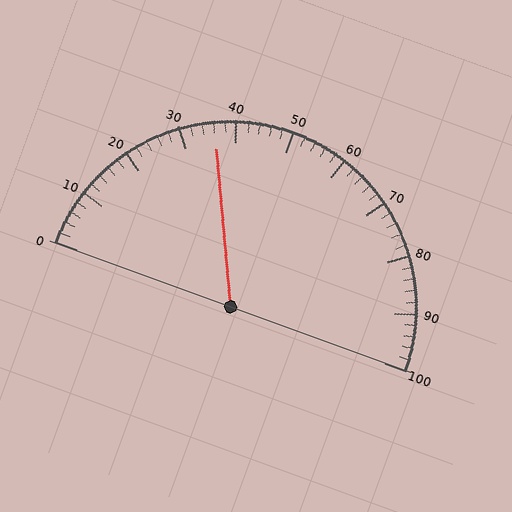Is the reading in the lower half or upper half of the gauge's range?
The reading is in the lower half of the range (0 to 100).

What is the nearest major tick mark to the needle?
The nearest major tick mark is 40.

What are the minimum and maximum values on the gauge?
The gauge ranges from 0 to 100.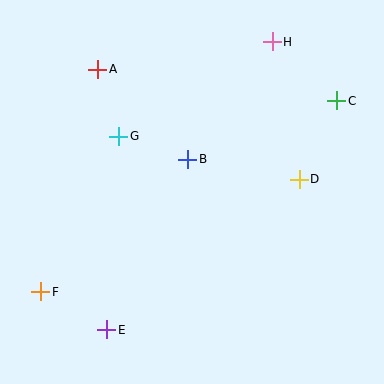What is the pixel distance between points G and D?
The distance between G and D is 186 pixels.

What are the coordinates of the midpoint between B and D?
The midpoint between B and D is at (244, 169).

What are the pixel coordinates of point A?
Point A is at (98, 69).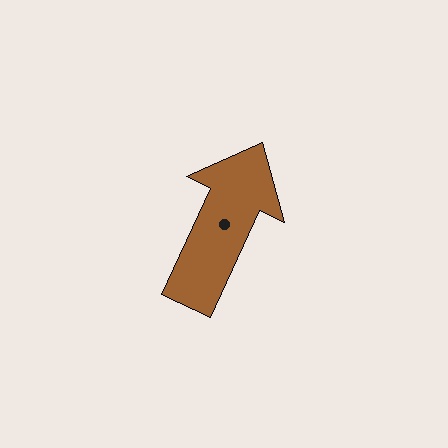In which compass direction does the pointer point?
Northeast.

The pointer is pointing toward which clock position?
Roughly 1 o'clock.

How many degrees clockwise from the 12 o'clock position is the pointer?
Approximately 25 degrees.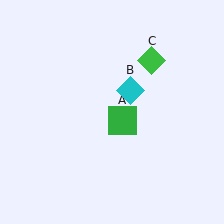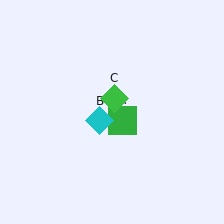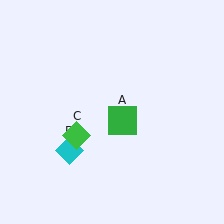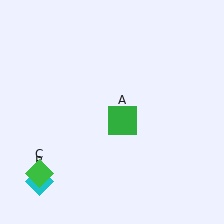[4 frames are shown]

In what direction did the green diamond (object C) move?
The green diamond (object C) moved down and to the left.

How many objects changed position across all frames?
2 objects changed position: cyan diamond (object B), green diamond (object C).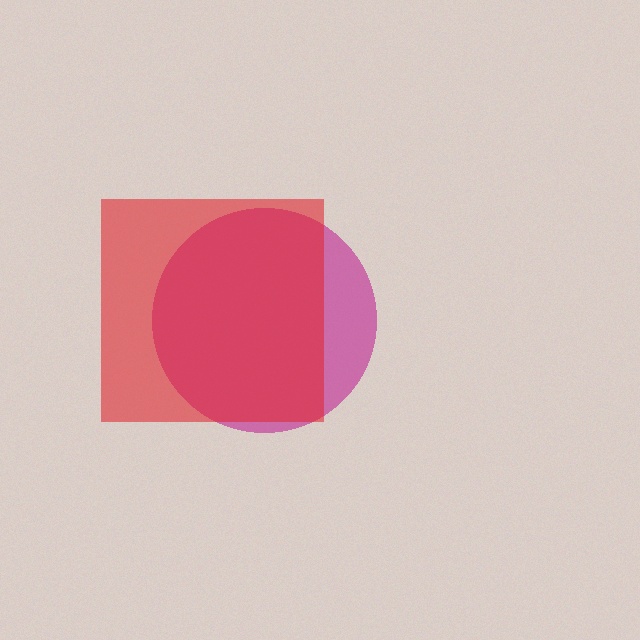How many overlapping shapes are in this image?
There are 2 overlapping shapes in the image.